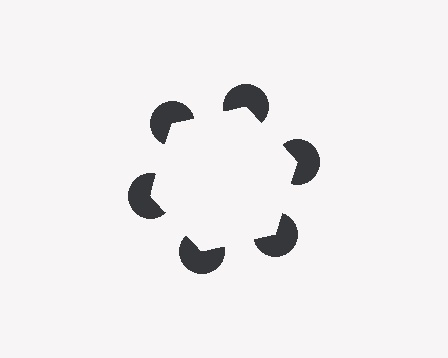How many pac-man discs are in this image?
There are 6 — one at each vertex of the illusory hexagon.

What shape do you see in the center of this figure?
An illusory hexagon — its edges are inferred from the aligned wedge cuts in the pac-man discs, not physically drawn.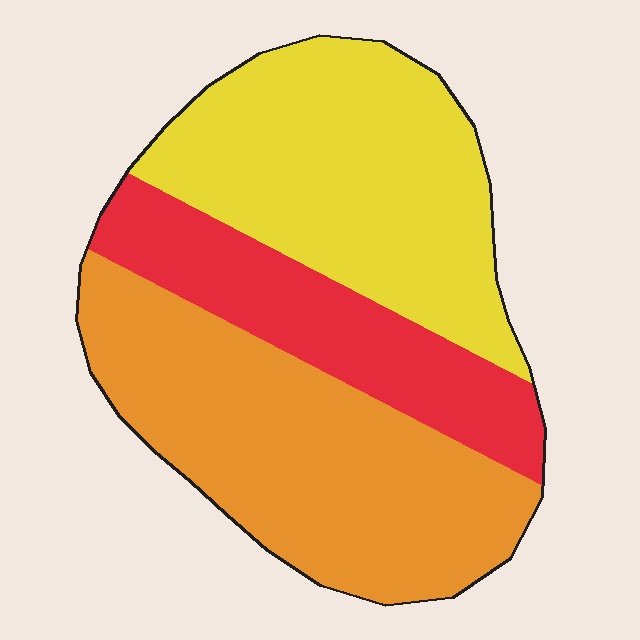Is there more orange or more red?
Orange.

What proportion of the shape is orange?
Orange covers 41% of the shape.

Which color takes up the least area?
Red, at roughly 20%.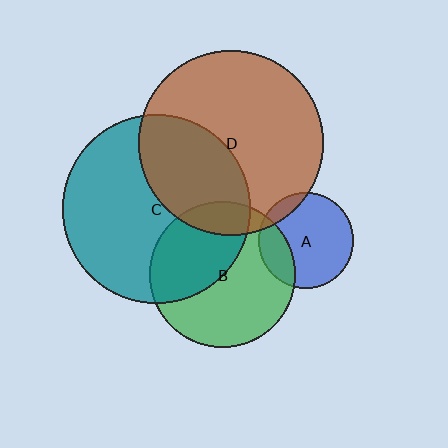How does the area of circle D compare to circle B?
Approximately 1.6 times.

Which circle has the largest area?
Circle C (teal).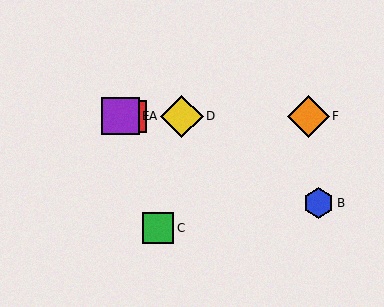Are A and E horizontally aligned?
Yes, both are at y≈116.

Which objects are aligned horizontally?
Objects A, D, E, F are aligned horizontally.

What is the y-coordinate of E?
Object E is at y≈116.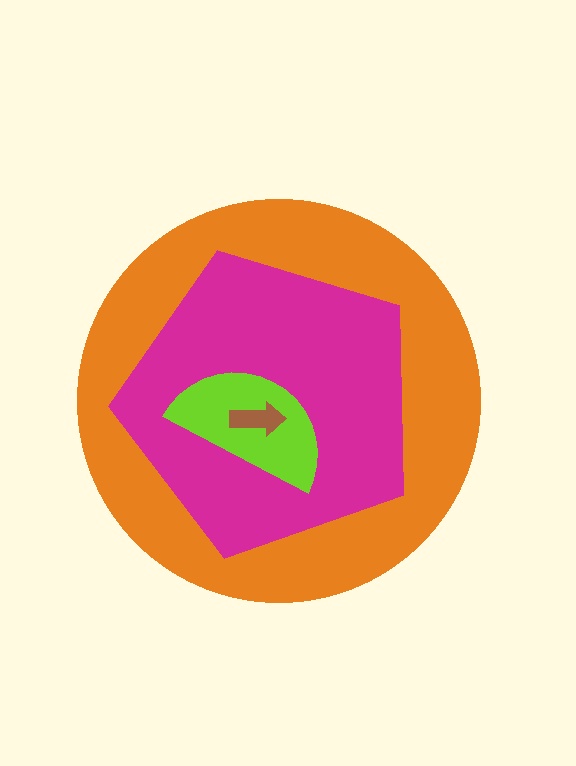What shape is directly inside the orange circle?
The magenta pentagon.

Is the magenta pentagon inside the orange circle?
Yes.